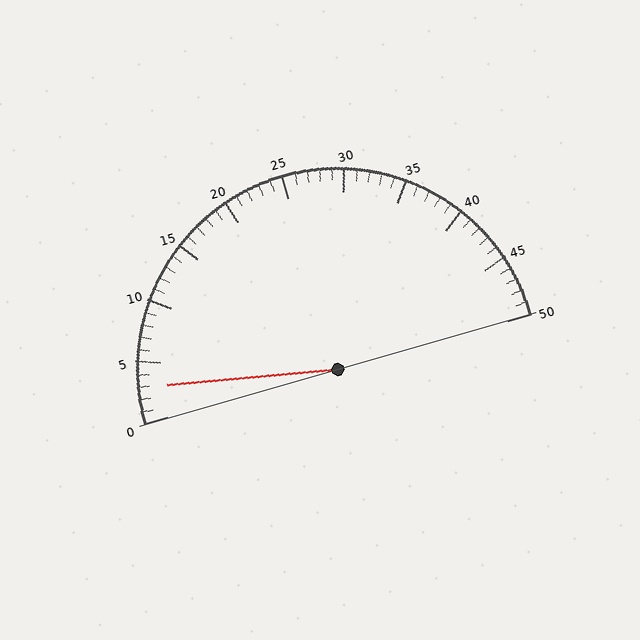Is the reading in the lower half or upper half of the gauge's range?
The reading is in the lower half of the range (0 to 50).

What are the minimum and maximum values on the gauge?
The gauge ranges from 0 to 50.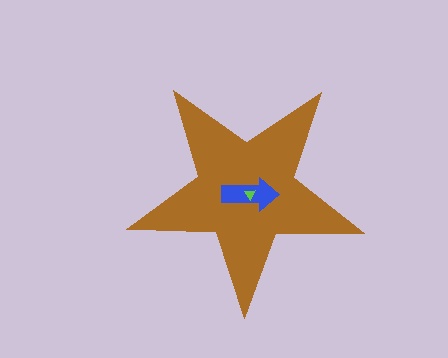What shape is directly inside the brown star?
The blue arrow.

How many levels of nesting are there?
3.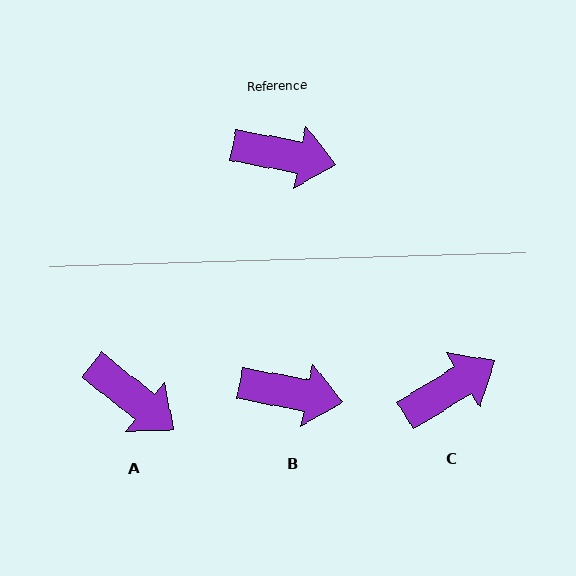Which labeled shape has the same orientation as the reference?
B.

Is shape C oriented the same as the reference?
No, it is off by about 42 degrees.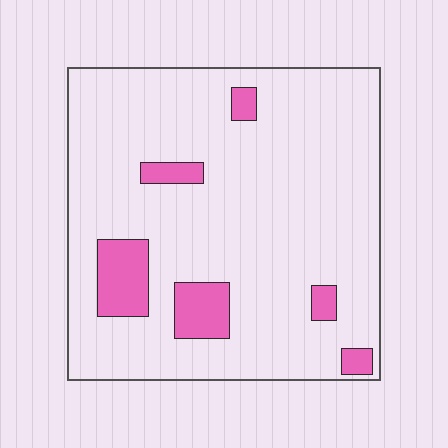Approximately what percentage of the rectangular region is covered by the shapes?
Approximately 10%.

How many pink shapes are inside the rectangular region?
6.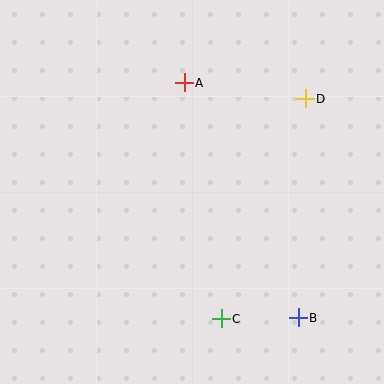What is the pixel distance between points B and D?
The distance between B and D is 219 pixels.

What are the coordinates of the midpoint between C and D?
The midpoint between C and D is at (263, 209).